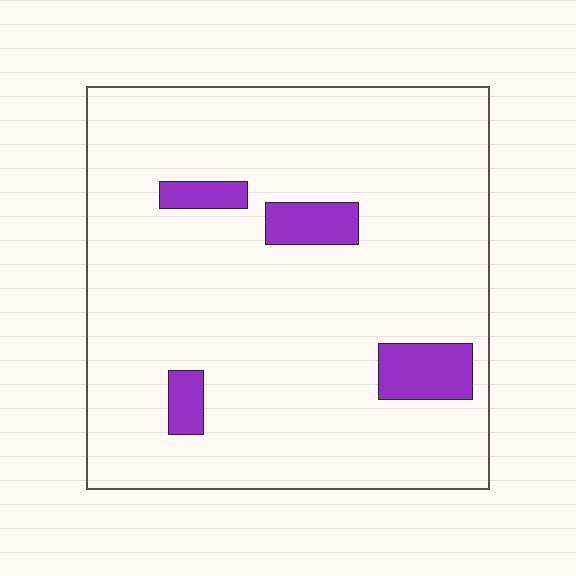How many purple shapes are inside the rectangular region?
4.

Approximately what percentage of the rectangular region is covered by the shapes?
Approximately 10%.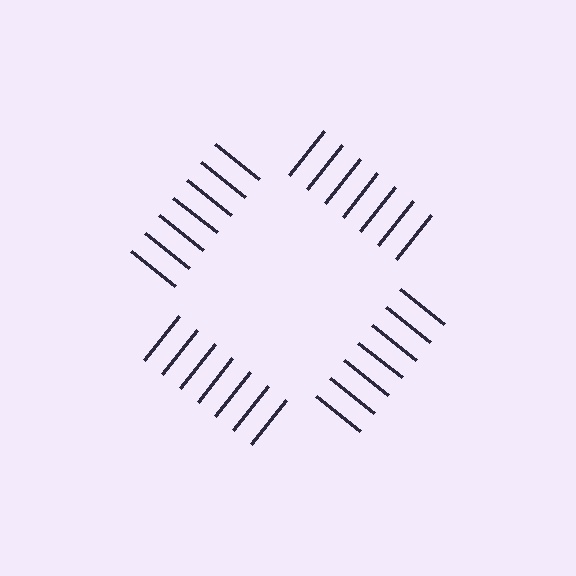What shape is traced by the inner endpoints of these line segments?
An illusory square — the line segments terminate on its edges but no continuous stroke is drawn.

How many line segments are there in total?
28 — 7 along each of the 4 edges.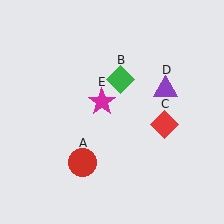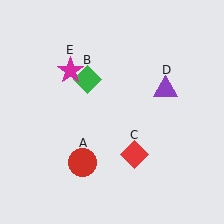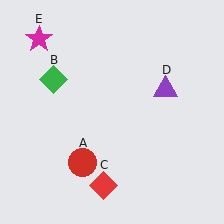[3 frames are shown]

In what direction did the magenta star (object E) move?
The magenta star (object E) moved up and to the left.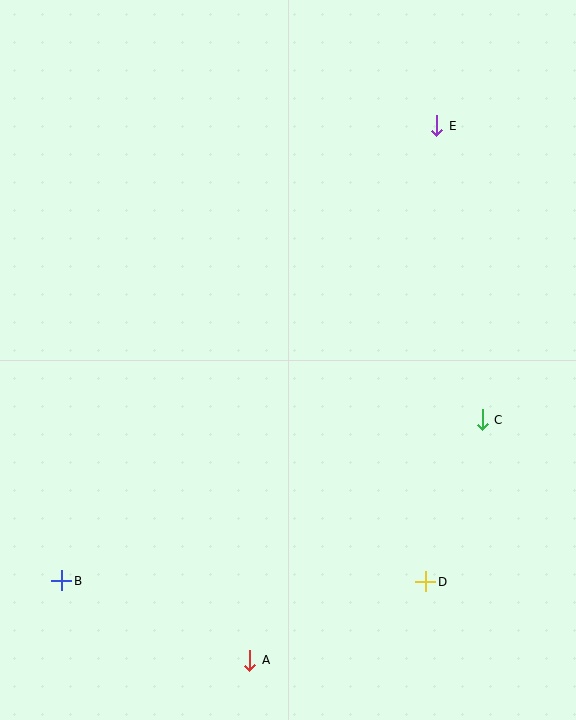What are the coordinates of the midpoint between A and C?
The midpoint between A and C is at (366, 540).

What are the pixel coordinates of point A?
Point A is at (250, 660).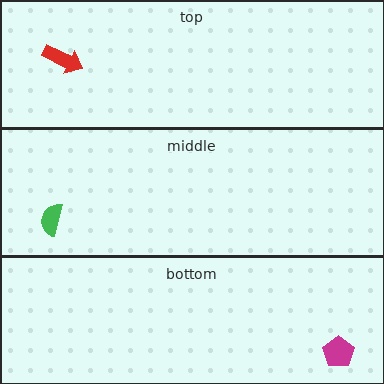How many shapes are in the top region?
1.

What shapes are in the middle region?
The green semicircle.